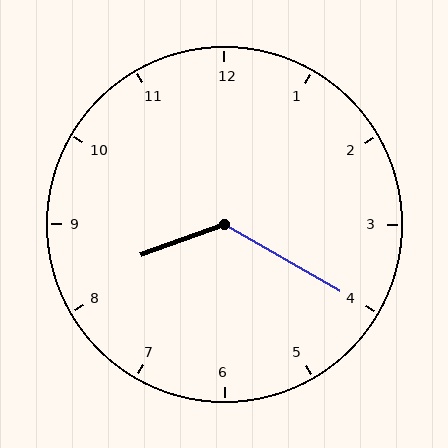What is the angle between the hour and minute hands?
Approximately 130 degrees.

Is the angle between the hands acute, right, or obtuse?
It is obtuse.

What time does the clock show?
8:20.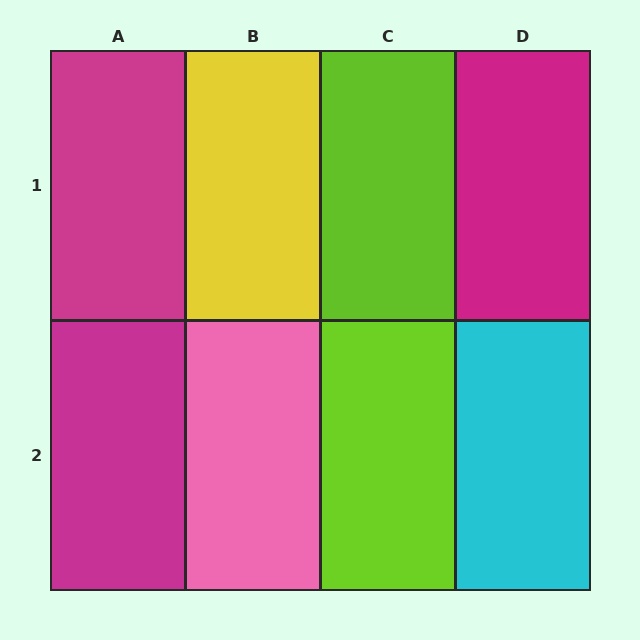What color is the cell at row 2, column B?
Pink.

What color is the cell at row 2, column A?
Magenta.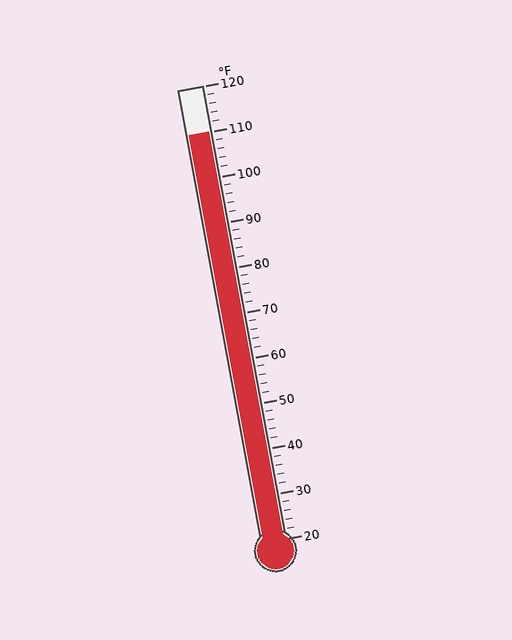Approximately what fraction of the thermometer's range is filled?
The thermometer is filled to approximately 90% of its range.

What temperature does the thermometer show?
The thermometer shows approximately 110°F.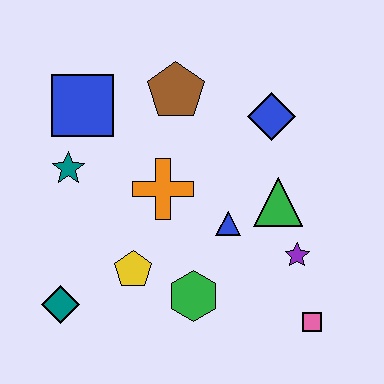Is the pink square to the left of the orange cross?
No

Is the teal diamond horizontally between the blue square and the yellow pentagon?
No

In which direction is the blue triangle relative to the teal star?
The blue triangle is to the right of the teal star.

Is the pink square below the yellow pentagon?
Yes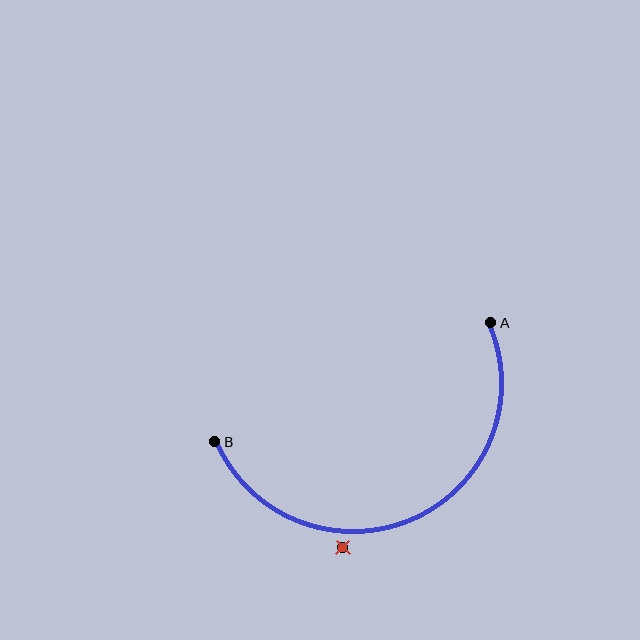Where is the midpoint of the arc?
The arc midpoint is the point on the curve farthest from the straight line joining A and B. It sits below that line.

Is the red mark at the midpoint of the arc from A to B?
No — the red mark does not lie on the arc at all. It sits slightly outside the curve.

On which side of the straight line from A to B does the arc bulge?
The arc bulges below the straight line connecting A and B.